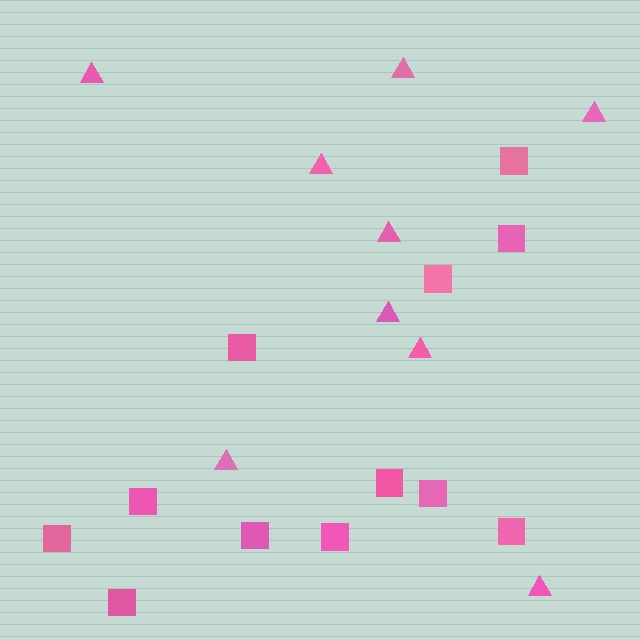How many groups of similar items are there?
There are 2 groups: one group of triangles (9) and one group of squares (12).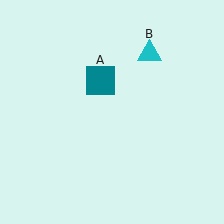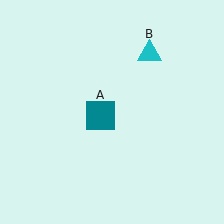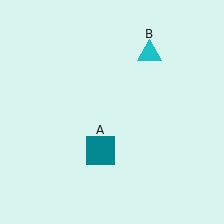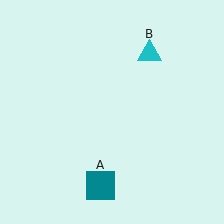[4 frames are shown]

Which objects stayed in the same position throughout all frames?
Cyan triangle (object B) remained stationary.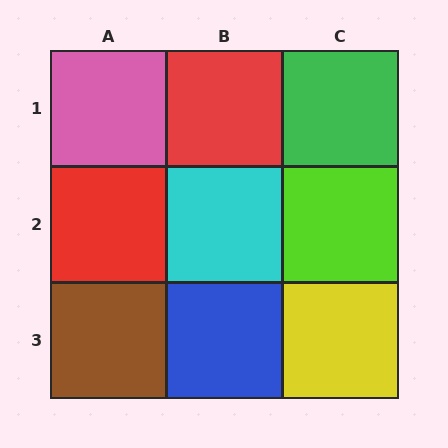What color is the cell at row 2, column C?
Lime.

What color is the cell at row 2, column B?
Cyan.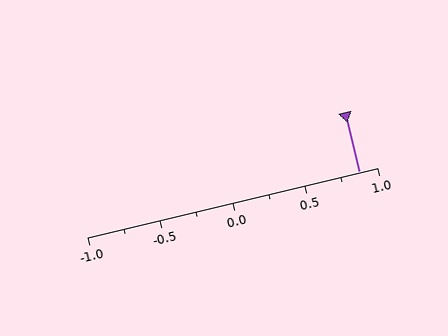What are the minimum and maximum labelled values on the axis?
The axis runs from -1.0 to 1.0.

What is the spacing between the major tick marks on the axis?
The major ticks are spaced 0.5 apart.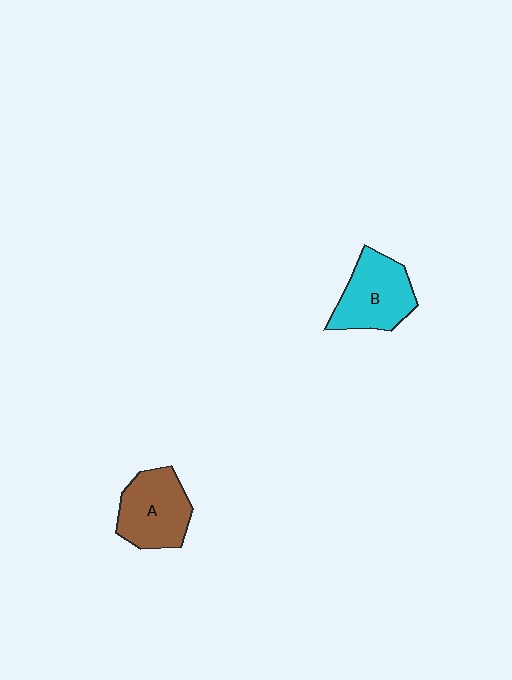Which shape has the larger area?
Shape B (cyan).